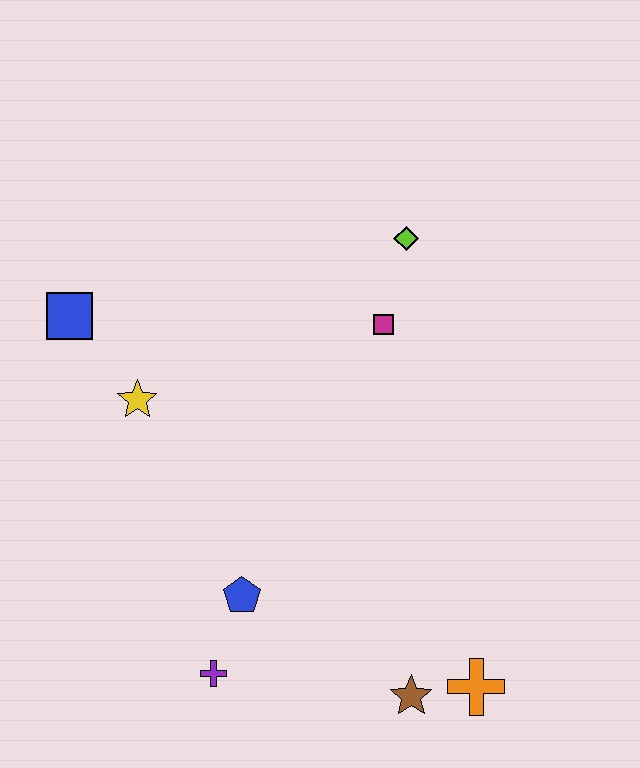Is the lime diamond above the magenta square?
Yes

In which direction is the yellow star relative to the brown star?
The yellow star is above the brown star.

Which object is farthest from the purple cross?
The lime diamond is farthest from the purple cross.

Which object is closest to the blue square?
The yellow star is closest to the blue square.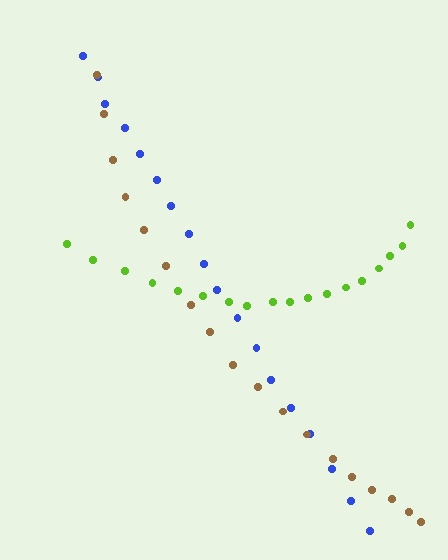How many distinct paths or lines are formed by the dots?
There are 3 distinct paths.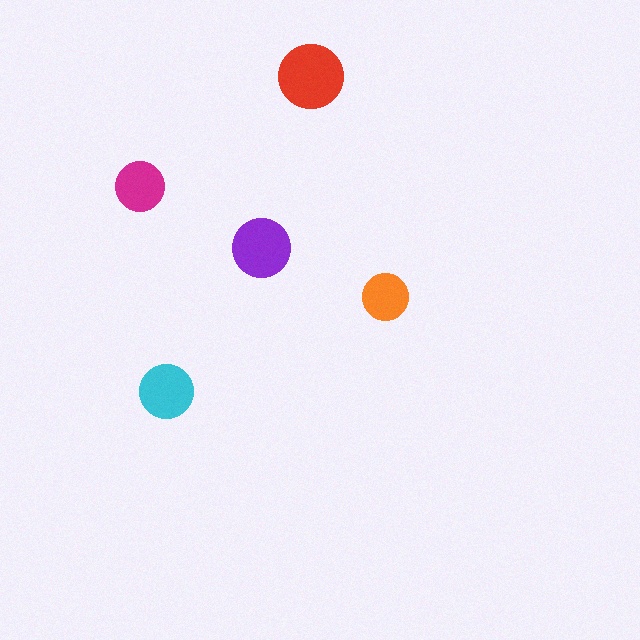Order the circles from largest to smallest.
the red one, the purple one, the cyan one, the magenta one, the orange one.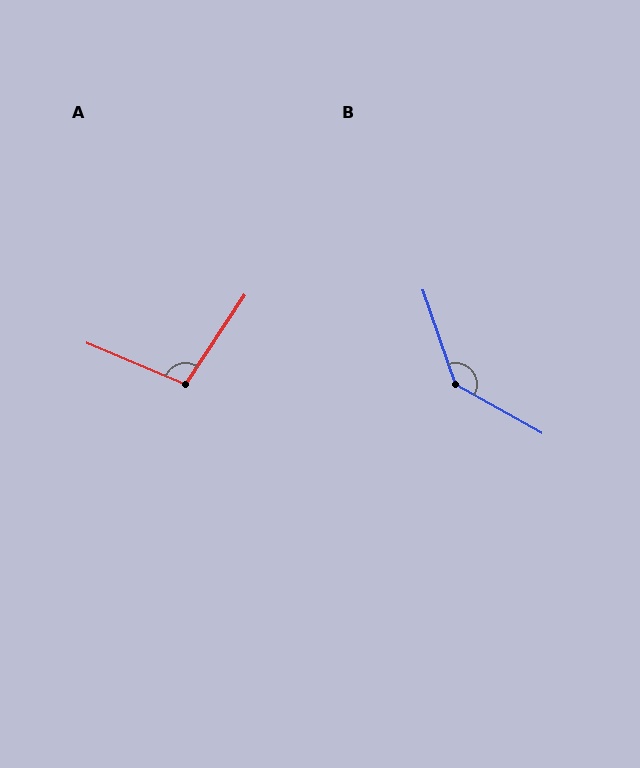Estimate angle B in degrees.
Approximately 138 degrees.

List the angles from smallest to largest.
A (100°), B (138°).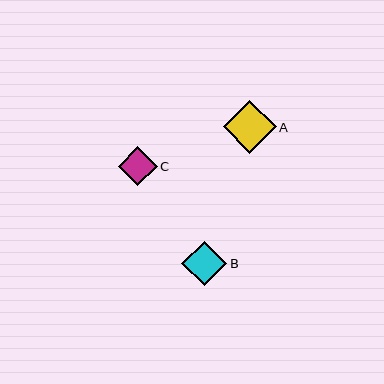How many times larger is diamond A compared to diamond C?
Diamond A is approximately 1.3 times the size of diamond C.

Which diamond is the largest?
Diamond A is the largest with a size of approximately 53 pixels.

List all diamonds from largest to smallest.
From largest to smallest: A, B, C.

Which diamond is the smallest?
Diamond C is the smallest with a size of approximately 39 pixels.